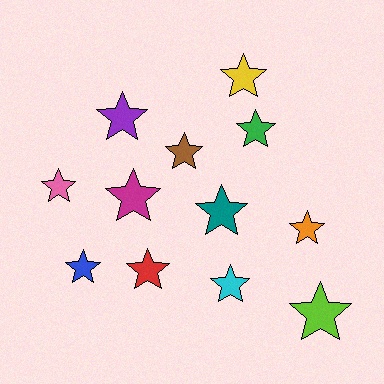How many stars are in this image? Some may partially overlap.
There are 12 stars.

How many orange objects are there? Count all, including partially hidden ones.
There is 1 orange object.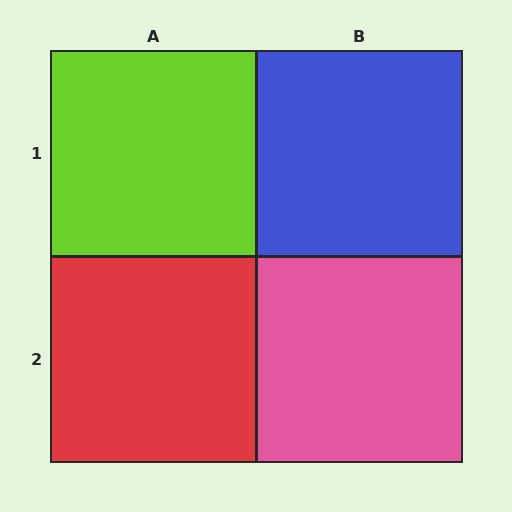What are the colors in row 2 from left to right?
Red, pink.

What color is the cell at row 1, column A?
Lime.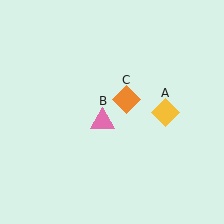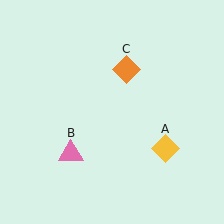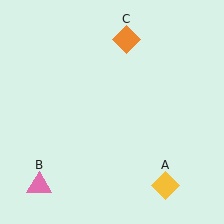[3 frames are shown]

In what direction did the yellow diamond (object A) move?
The yellow diamond (object A) moved down.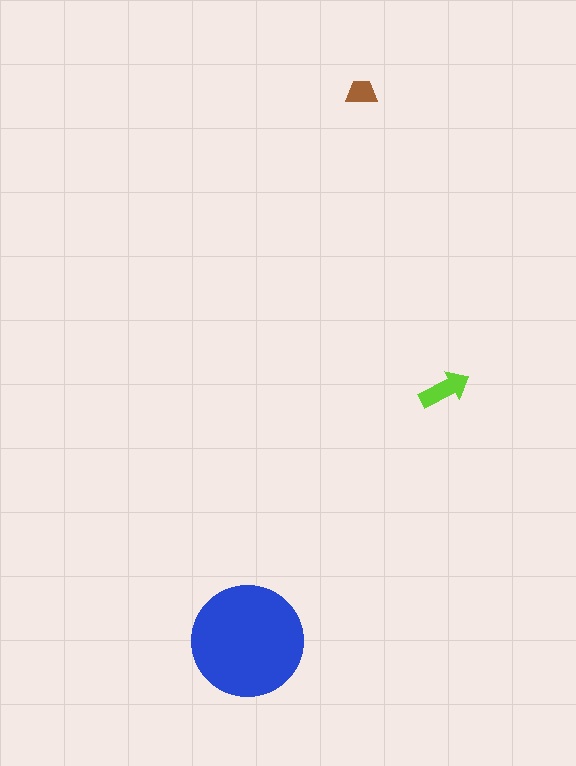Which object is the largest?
The blue circle.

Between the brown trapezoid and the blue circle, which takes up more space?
The blue circle.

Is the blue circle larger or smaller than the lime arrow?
Larger.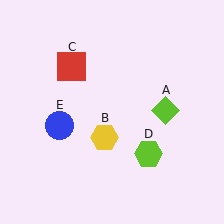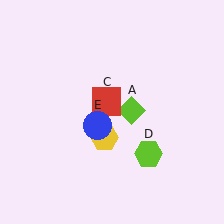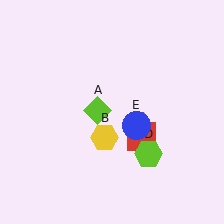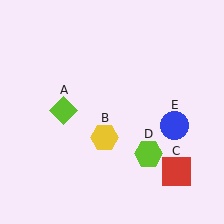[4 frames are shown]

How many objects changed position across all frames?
3 objects changed position: lime diamond (object A), red square (object C), blue circle (object E).